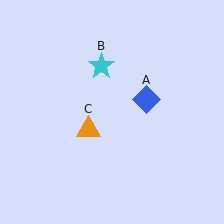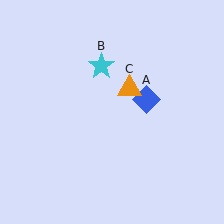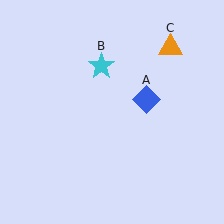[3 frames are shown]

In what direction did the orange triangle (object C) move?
The orange triangle (object C) moved up and to the right.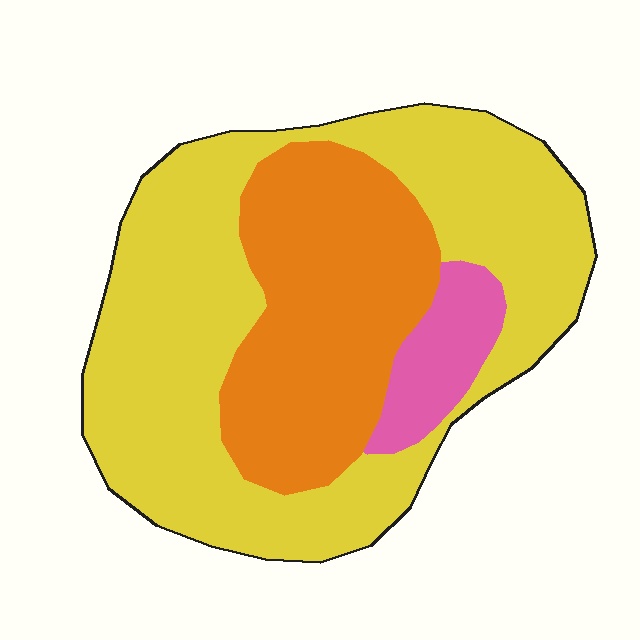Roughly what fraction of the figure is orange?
Orange covers roughly 30% of the figure.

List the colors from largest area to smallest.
From largest to smallest: yellow, orange, pink.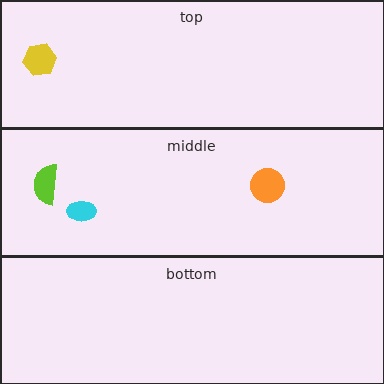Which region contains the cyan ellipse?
The middle region.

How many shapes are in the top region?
1.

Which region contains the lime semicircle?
The middle region.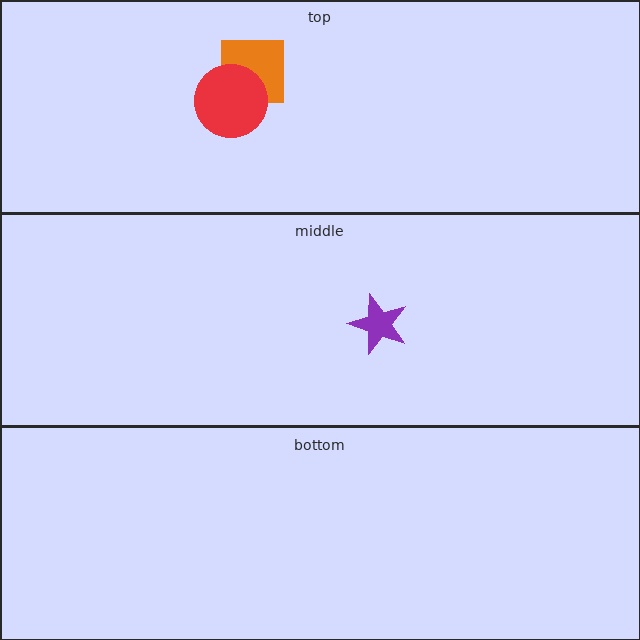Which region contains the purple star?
The middle region.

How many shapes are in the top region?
2.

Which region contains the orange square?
The top region.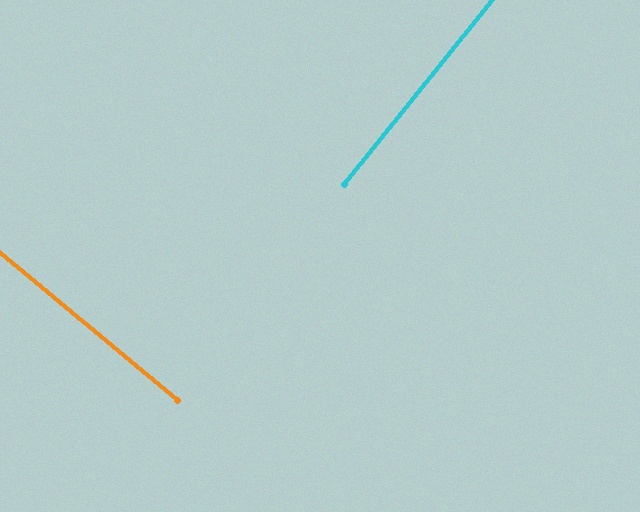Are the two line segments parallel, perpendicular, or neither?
Perpendicular — they meet at approximately 89°.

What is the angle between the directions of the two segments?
Approximately 89 degrees.